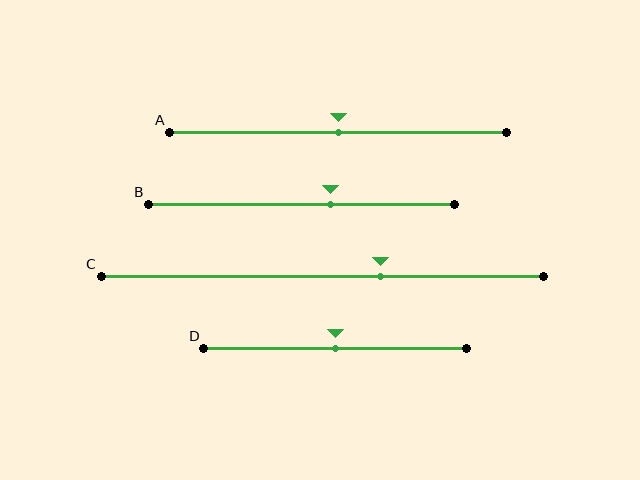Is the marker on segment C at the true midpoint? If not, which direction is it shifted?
No, the marker on segment C is shifted to the right by about 13% of the segment length.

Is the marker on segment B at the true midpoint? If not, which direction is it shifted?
No, the marker on segment B is shifted to the right by about 10% of the segment length.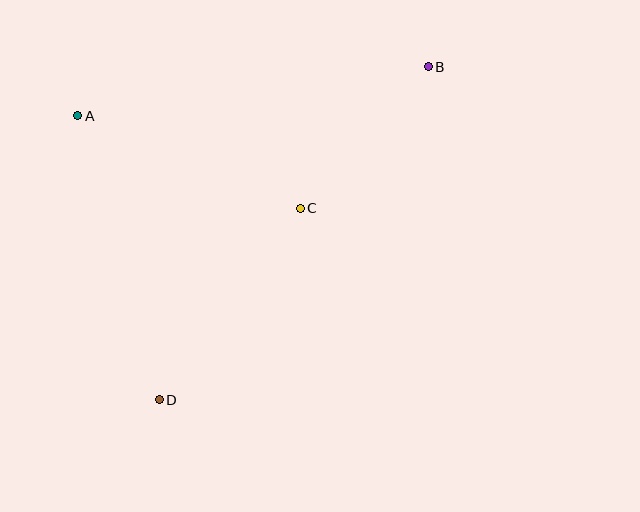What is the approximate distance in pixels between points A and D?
The distance between A and D is approximately 295 pixels.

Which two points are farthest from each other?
Points B and D are farthest from each other.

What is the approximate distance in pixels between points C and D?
The distance between C and D is approximately 237 pixels.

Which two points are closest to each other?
Points B and C are closest to each other.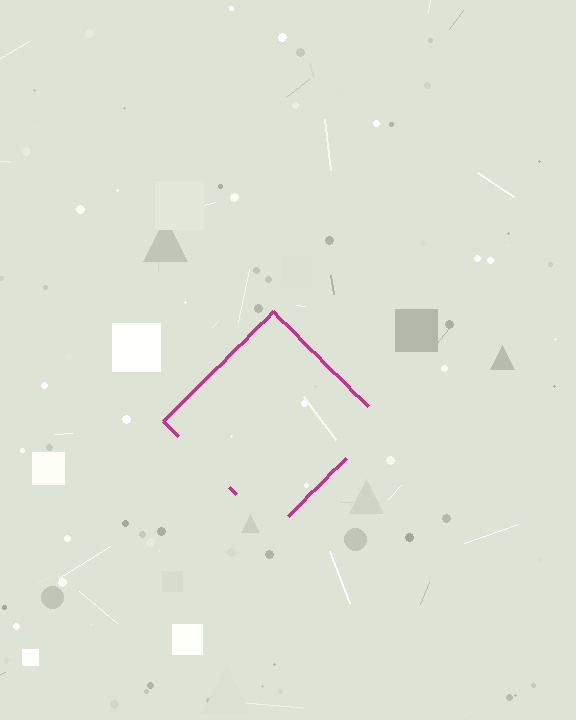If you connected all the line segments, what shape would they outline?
They would outline a diamond.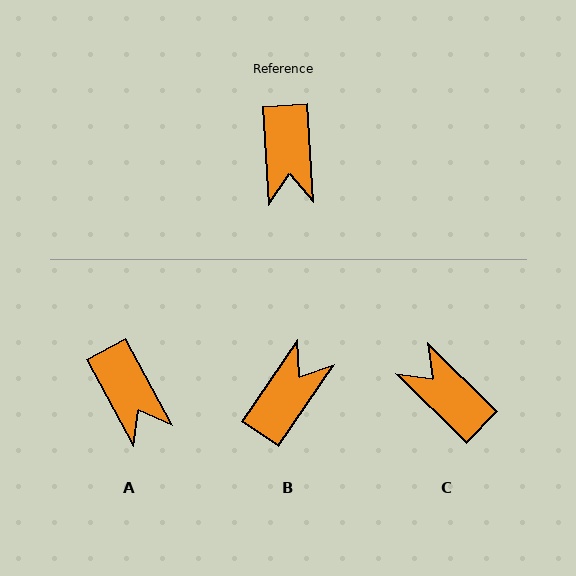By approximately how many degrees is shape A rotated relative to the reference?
Approximately 25 degrees counter-clockwise.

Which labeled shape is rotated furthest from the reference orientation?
B, about 142 degrees away.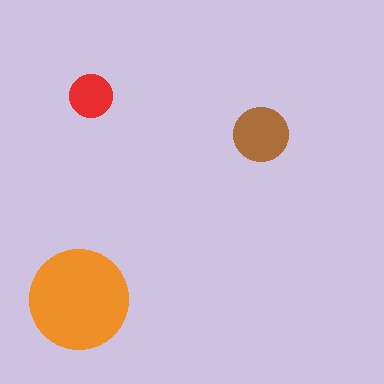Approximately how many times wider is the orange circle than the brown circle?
About 2 times wider.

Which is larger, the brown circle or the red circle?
The brown one.